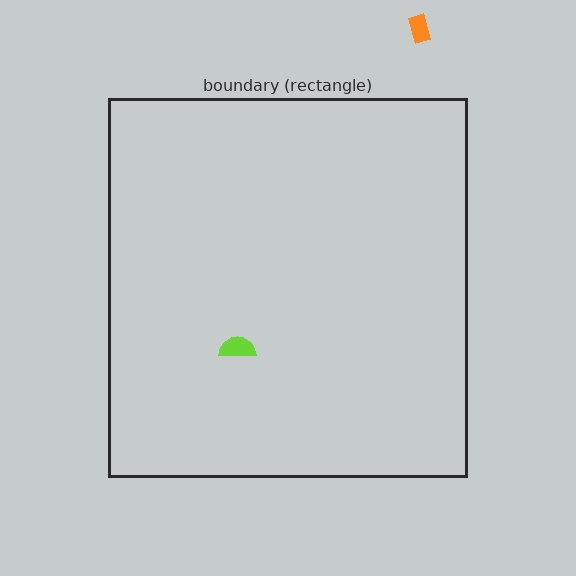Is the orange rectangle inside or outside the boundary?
Outside.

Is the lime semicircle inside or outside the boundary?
Inside.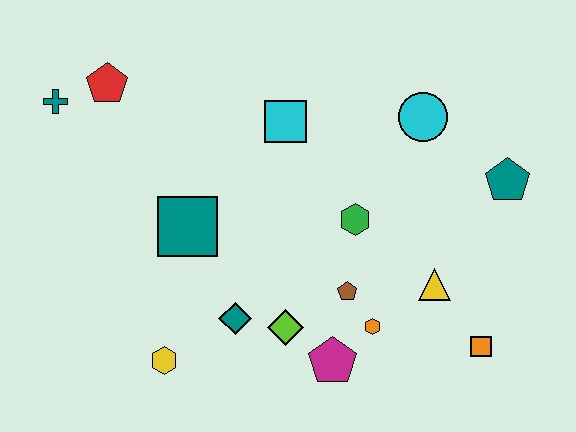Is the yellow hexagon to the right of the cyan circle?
No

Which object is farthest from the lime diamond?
The teal cross is farthest from the lime diamond.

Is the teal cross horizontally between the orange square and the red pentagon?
No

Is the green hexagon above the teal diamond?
Yes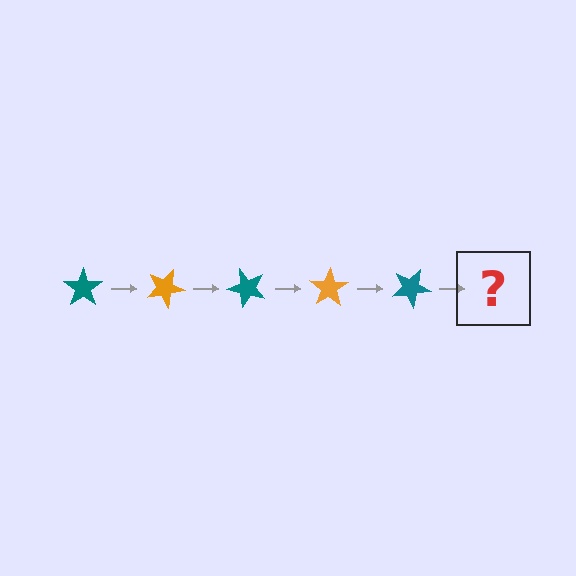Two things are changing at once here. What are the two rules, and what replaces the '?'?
The two rules are that it rotates 25 degrees each step and the color cycles through teal and orange. The '?' should be an orange star, rotated 125 degrees from the start.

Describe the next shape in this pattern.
It should be an orange star, rotated 125 degrees from the start.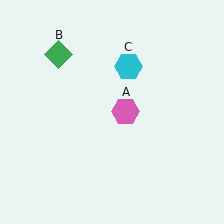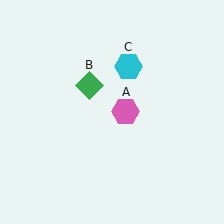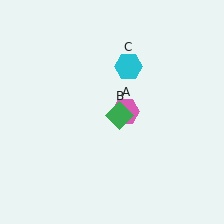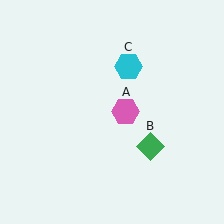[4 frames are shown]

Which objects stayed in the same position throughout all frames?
Pink hexagon (object A) and cyan hexagon (object C) remained stationary.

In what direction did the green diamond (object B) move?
The green diamond (object B) moved down and to the right.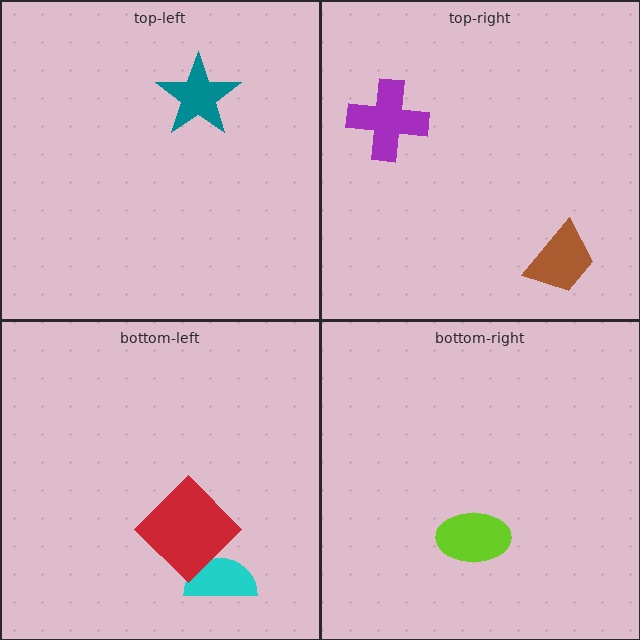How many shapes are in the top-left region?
1.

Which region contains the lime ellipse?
The bottom-right region.